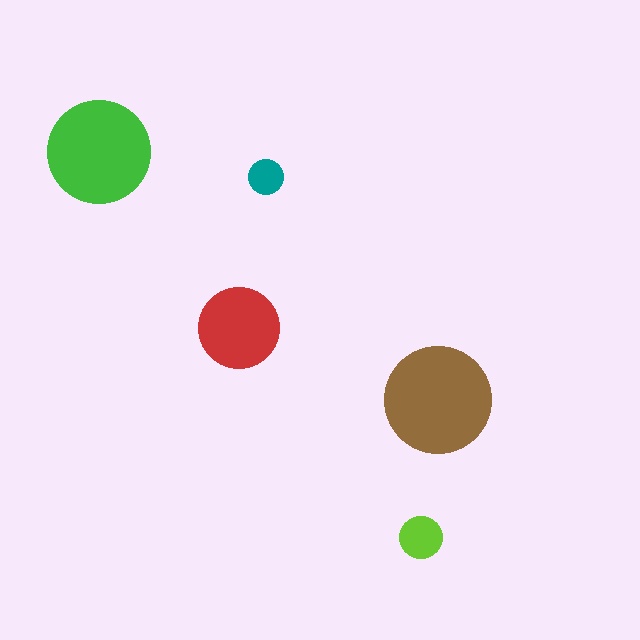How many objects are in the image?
There are 5 objects in the image.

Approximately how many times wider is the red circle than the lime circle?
About 2 times wider.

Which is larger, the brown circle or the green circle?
The brown one.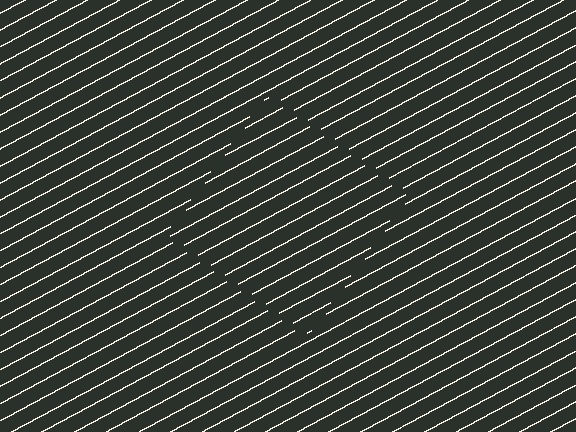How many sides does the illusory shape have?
4 sides — the line-ends trace a square.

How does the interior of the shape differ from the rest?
The interior of the shape contains the same grating, shifted by half a period — the contour is defined by the phase discontinuity where line-ends from the inner and outer gratings abut.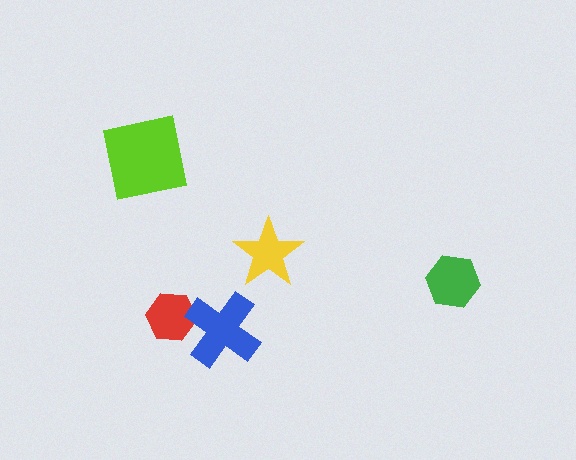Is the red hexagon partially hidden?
Yes, it is partially covered by another shape.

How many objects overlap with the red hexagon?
1 object overlaps with the red hexagon.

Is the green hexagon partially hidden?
No, no other shape covers it.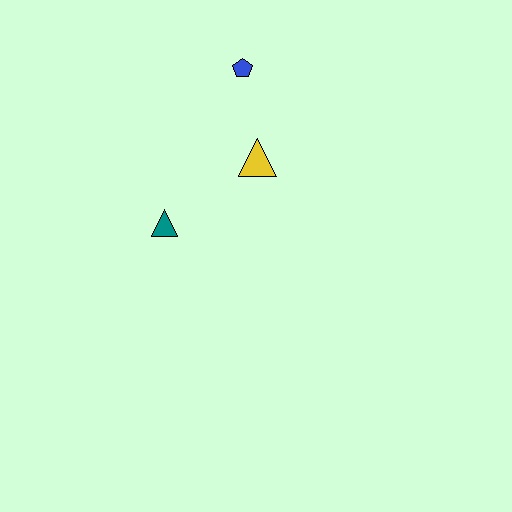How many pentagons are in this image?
There is 1 pentagon.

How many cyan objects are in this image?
There are no cyan objects.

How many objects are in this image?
There are 3 objects.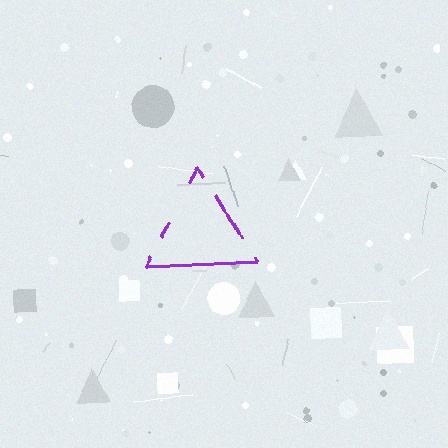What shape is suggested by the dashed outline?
The dashed outline suggests a triangle.